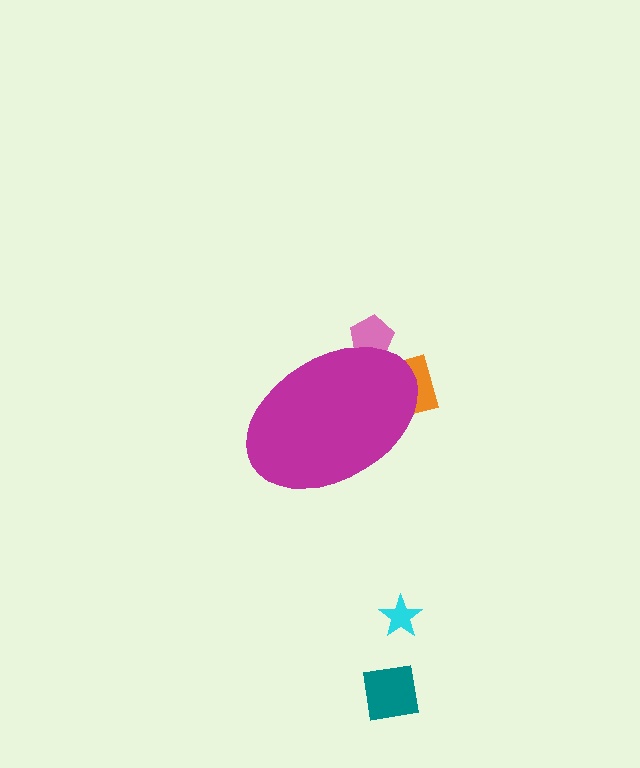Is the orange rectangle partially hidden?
Yes, the orange rectangle is partially hidden behind the magenta ellipse.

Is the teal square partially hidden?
No, the teal square is fully visible.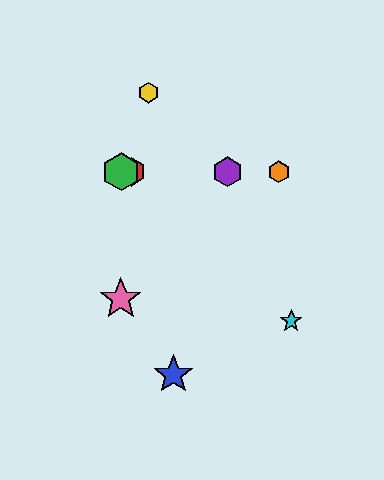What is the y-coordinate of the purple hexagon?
The purple hexagon is at y≈172.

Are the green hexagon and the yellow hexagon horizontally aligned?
No, the green hexagon is at y≈172 and the yellow hexagon is at y≈93.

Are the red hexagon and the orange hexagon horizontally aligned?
Yes, both are at y≈172.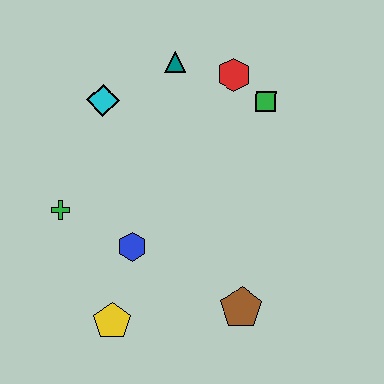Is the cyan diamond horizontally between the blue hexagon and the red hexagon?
No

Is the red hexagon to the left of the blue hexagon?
No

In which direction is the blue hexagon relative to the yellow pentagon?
The blue hexagon is above the yellow pentagon.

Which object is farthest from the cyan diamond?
The brown pentagon is farthest from the cyan diamond.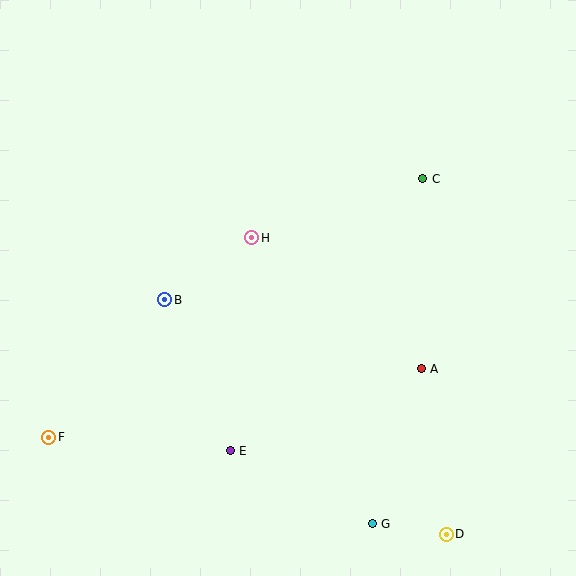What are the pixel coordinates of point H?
Point H is at (252, 238).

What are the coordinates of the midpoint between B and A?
The midpoint between B and A is at (293, 334).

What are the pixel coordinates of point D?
Point D is at (446, 534).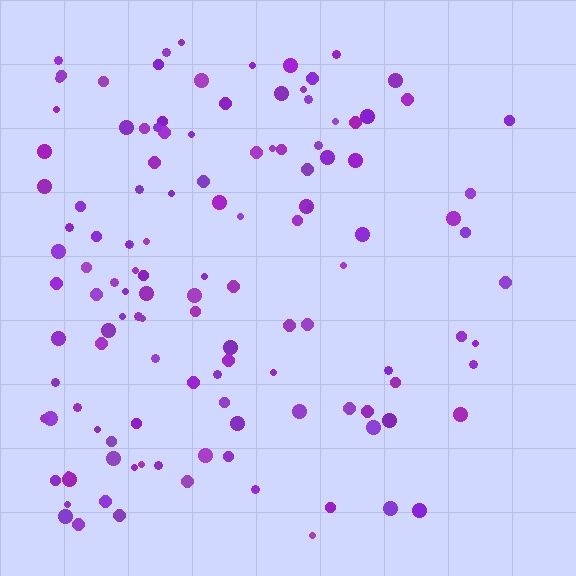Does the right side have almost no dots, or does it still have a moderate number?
Still a moderate number, just noticeably fewer than the left.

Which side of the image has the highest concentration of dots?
The left.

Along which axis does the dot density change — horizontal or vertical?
Horizontal.